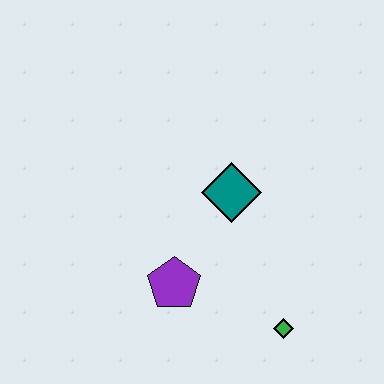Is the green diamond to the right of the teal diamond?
Yes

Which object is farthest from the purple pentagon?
The green diamond is farthest from the purple pentagon.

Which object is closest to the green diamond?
The purple pentagon is closest to the green diamond.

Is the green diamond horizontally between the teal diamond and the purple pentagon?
No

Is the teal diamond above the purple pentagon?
Yes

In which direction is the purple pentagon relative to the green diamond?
The purple pentagon is to the left of the green diamond.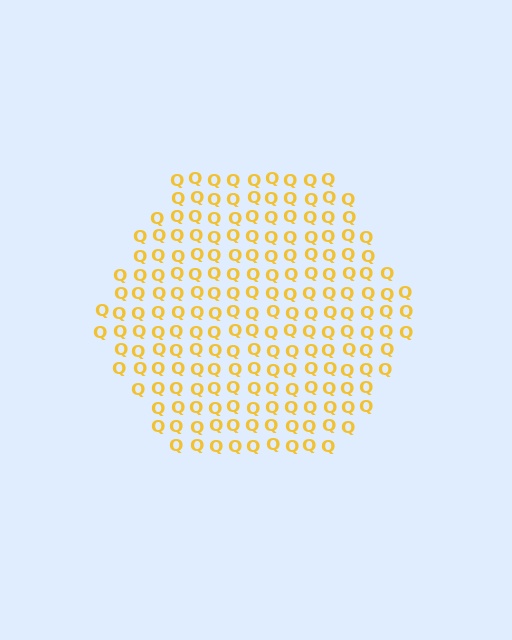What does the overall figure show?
The overall figure shows a hexagon.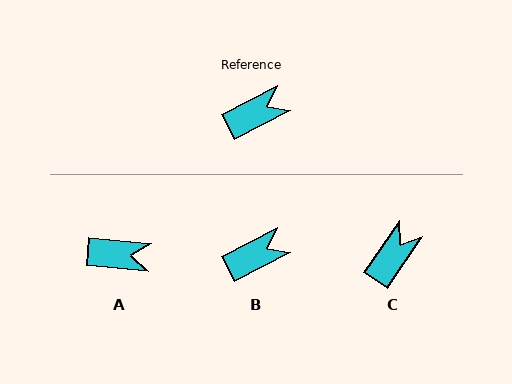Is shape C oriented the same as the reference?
No, it is off by about 29 degrees.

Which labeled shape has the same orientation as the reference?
B.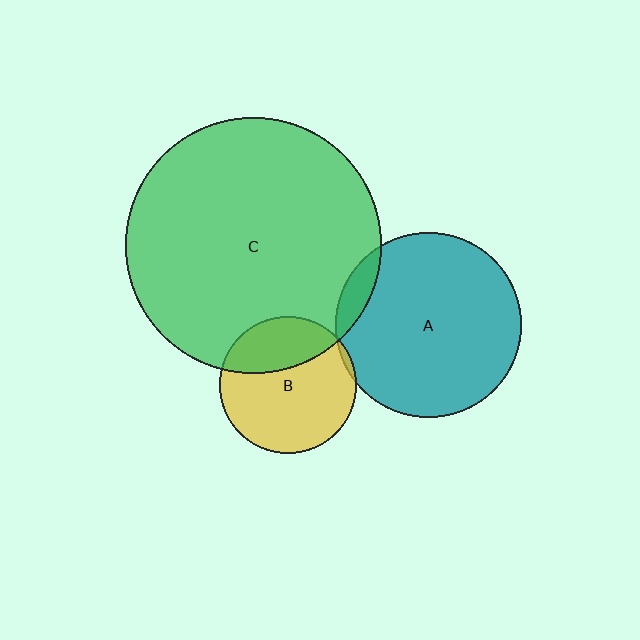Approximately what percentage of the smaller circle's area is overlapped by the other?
Approximately 5%.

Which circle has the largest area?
Circle C (green).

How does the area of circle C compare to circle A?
Approximately 1.9 times.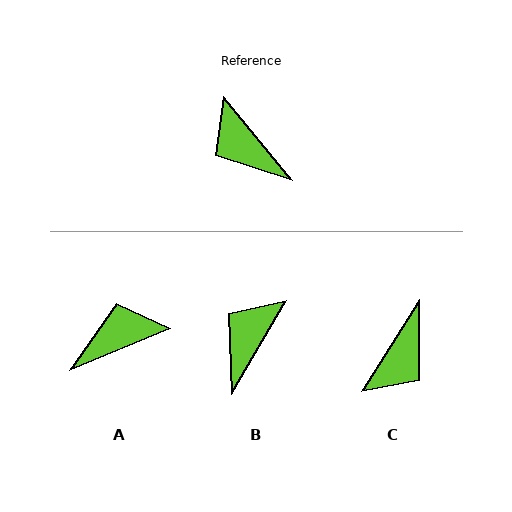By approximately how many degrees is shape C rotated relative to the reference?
Approximately 108 degrees counter-clockwise.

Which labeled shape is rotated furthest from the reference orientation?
C, about 108 degrees away.